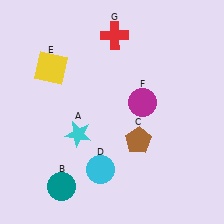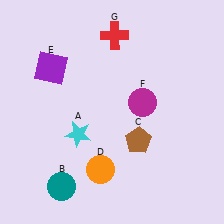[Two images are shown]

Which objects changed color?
D changed from cyan to orange. E changed from yellow to purple.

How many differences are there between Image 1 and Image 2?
There are 2 differences between the two images.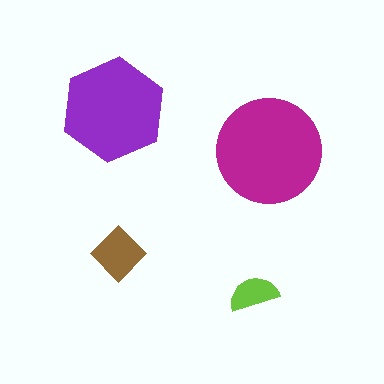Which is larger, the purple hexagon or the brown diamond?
The purple hexagon.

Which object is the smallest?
The lime semicircle.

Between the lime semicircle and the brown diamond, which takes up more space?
The brown diamond.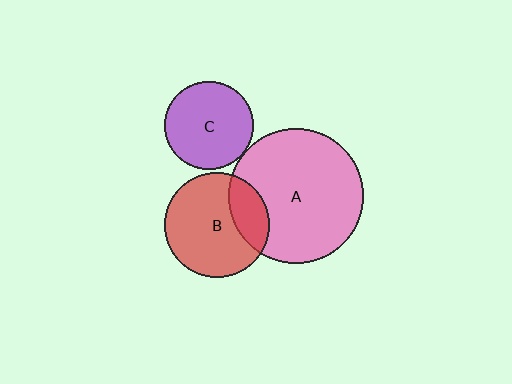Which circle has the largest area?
Circle A (pink).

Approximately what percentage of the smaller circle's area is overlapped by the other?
Approximately 25%.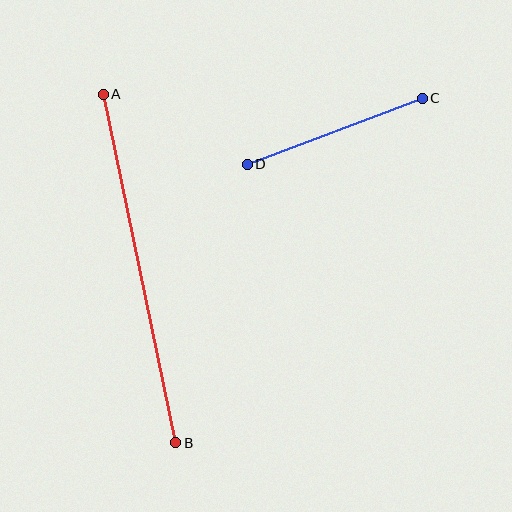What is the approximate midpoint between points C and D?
The midpoint is at approximately (335, 131) pixels.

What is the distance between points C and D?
The distance is approximately 187 pixels.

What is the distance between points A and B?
The distance is approximately 356 pixels.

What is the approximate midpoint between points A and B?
The midpoint is at approximately (139, 269) pixels.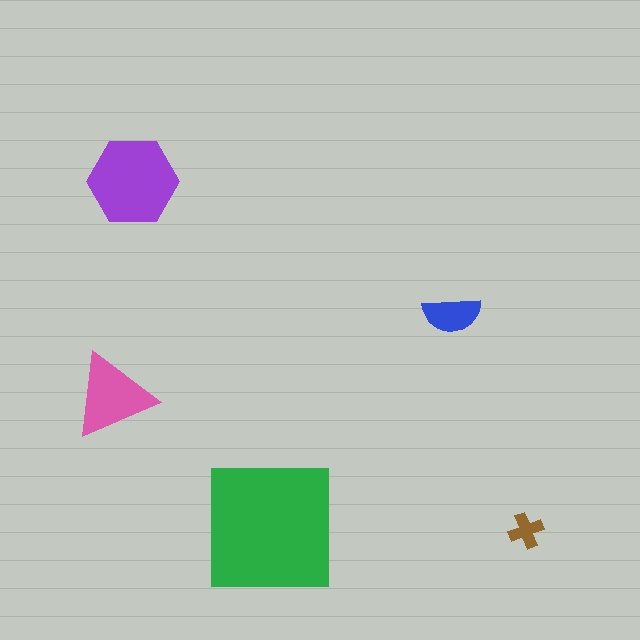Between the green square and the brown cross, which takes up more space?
The green square.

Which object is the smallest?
The brown cross.